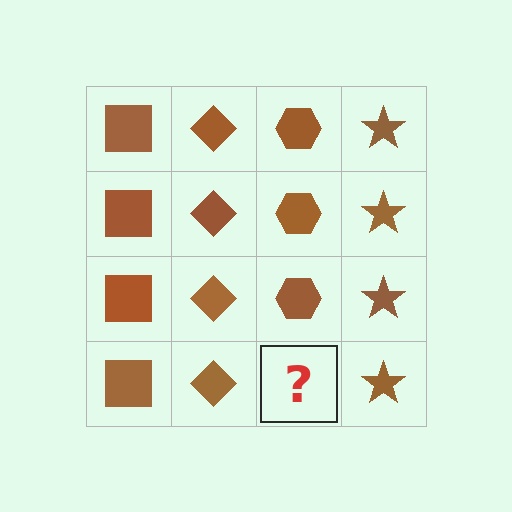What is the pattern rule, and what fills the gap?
The rule is that each column has a consistent shape. The gap should be filled with a brown hexagon.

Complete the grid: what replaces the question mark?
The question mark should be replaced with a brown hexagon.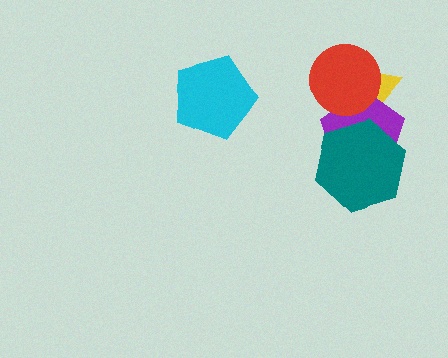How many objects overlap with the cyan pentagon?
0 objects overlap with the cyan pentagon.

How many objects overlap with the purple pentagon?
3 objects overlap with the purple pentagon.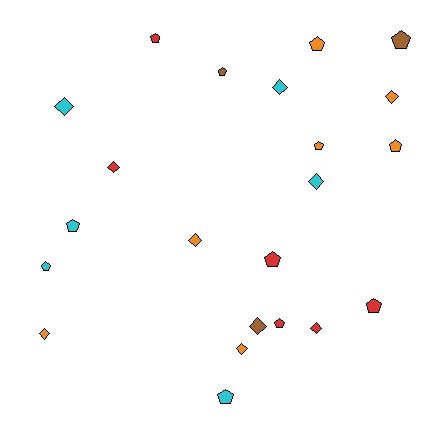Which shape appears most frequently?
Pentagon, with 12 objects.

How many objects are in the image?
There are 22 objects.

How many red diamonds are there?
There are 2 red diamonds.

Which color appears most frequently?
Orange, with 7 objects.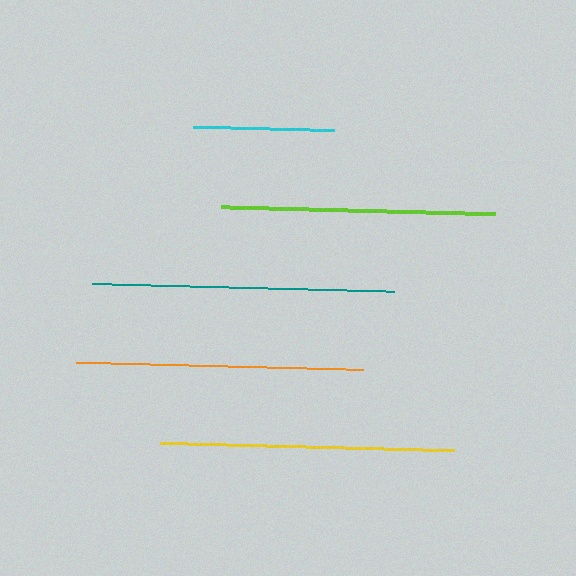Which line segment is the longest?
The teal line is the longest at approximately 302 pixels.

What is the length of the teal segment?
The teal segment is approximately 302 pixels long.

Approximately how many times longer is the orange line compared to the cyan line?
The orange line is approximately 2.0 times the length of the cyan line.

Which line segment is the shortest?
The cyan line is the shortest at approximately 141 pixels.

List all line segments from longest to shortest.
From longest to shortest: teal, yellow, orange, lime, cyan.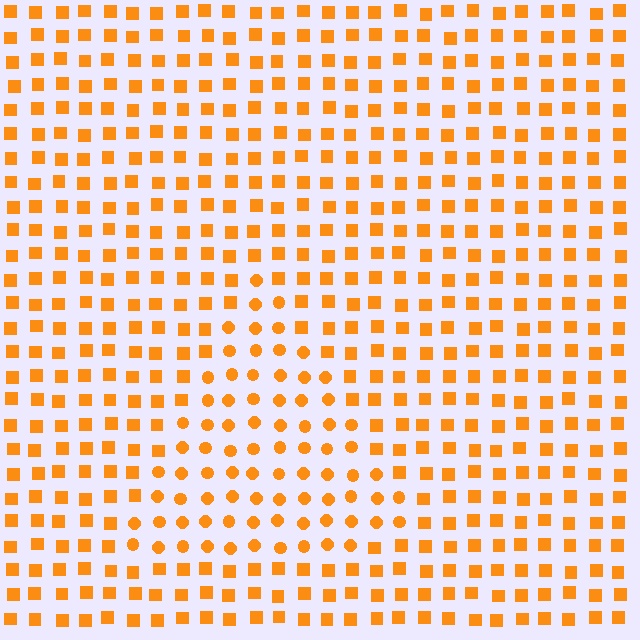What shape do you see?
I see a triangle.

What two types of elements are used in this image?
The image uses circles inside the triangle region and squares outside it.